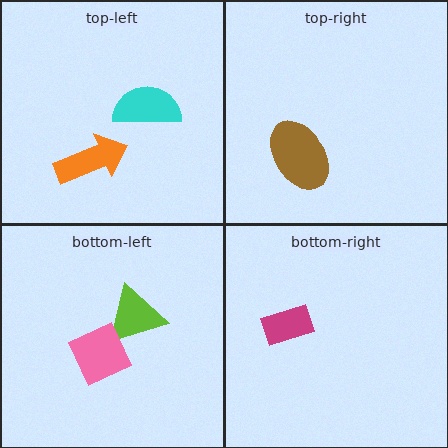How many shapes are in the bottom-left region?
2.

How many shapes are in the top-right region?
1.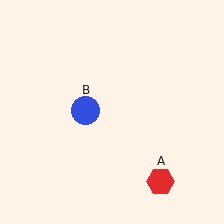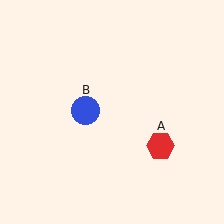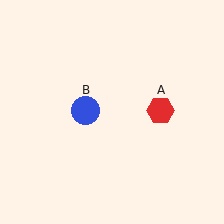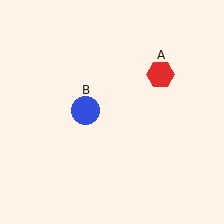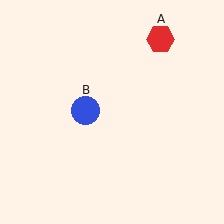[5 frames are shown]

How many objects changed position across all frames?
1 object changed position: red hexagon (object A).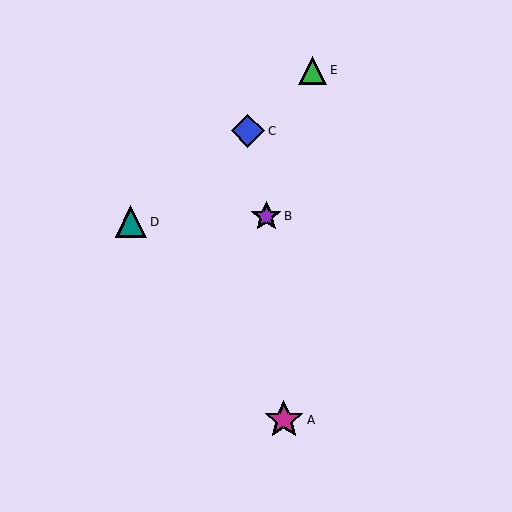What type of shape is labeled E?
Shape E is a green triangle.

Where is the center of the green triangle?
The center of the green triangle is at (313, 70).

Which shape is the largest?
The magenta star (labeled A) is the largest.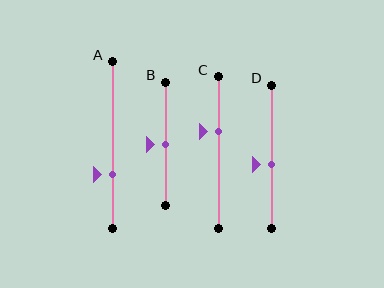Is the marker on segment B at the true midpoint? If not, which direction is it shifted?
Yes, the marker on segment B is at the true midpoint.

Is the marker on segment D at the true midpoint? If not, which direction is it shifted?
No, the marker on segment D is shifted downward by about 6% of the segment length.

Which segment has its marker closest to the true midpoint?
Segment B has its marker closest to the true midpoint.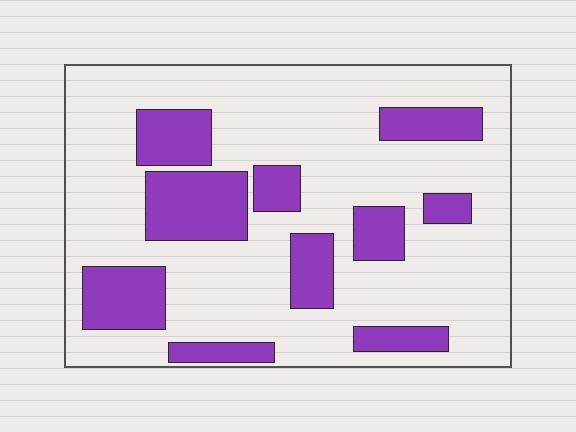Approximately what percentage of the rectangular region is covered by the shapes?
Approximately 25%.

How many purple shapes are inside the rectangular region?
10.